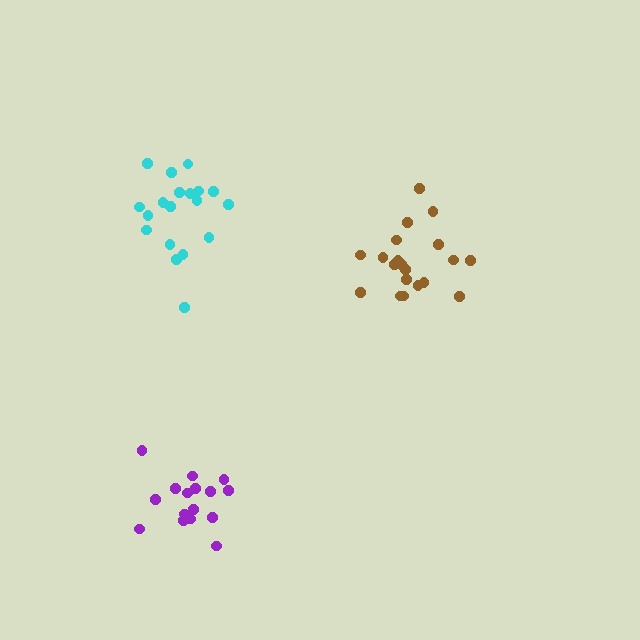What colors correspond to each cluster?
The clusters are colored: purple, brown, cyan.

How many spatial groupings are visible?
There are 3 spatial groupings.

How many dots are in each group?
Group 1: 17 dots, Group 2: 20 dots, Group 3: 19 dots (56 total).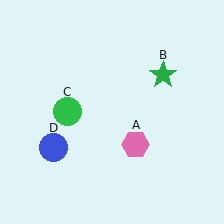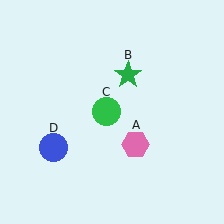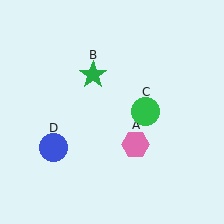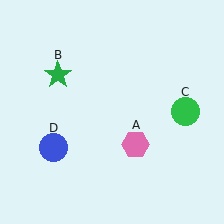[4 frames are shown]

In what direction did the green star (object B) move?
The green star (object B) moved left.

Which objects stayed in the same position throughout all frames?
Pink hexagon (object A) and blue circle (object D) remained stationary.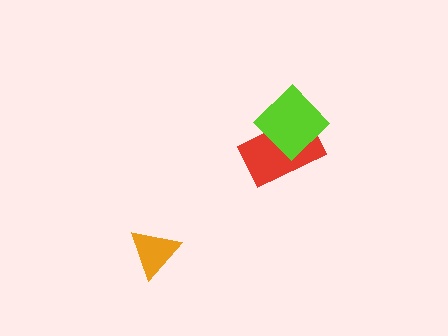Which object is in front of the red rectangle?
The lime diamond is in front of the red rectangle.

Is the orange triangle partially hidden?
No, no other shape covers it.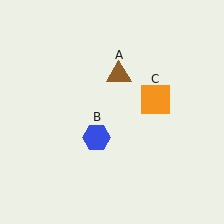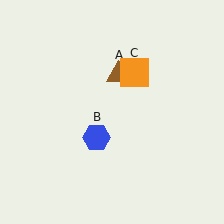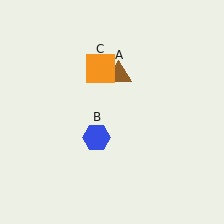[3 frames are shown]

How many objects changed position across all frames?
1 object changed position: orange square (object C).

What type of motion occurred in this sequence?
The orange square (object C) rotated counterclockwise around the center of the scene.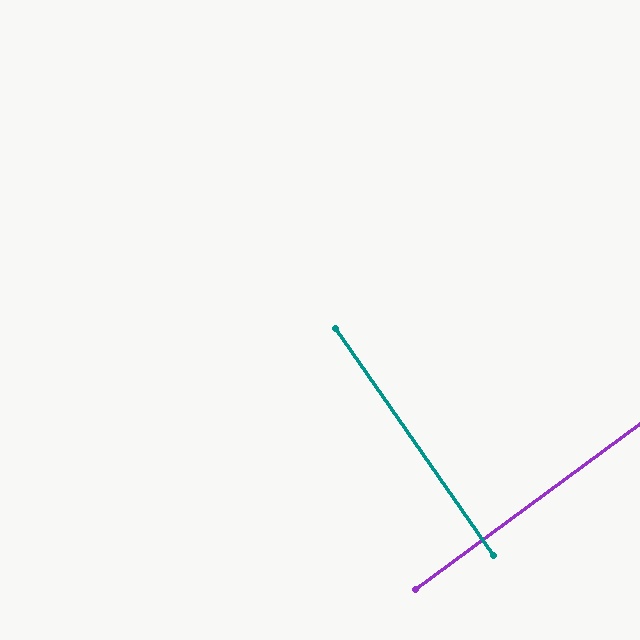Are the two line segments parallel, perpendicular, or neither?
Perpendicular — they meet at approximately 88°.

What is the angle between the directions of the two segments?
Approximately 88 degrees.